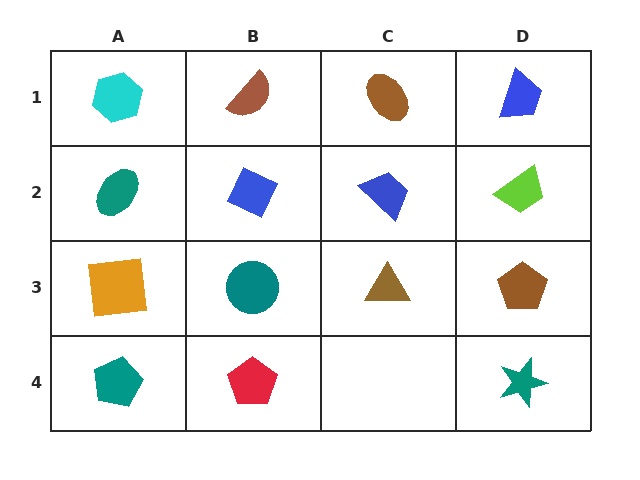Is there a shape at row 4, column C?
No, that cell is empty.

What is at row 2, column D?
A lime trapezoid.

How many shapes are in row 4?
3 shapes.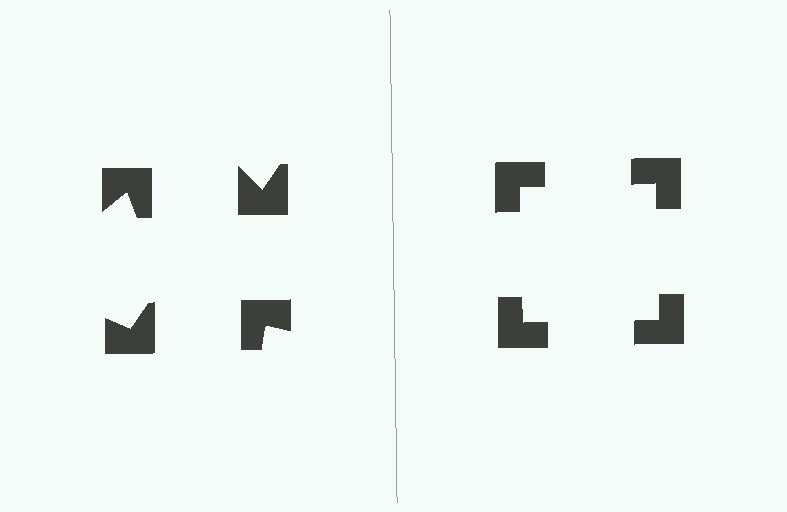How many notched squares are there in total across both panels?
8 — 4 on each side.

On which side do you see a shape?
An illusory square appears on the right side. On the left side the wedge cuts are rotated, so no coherent shape forms.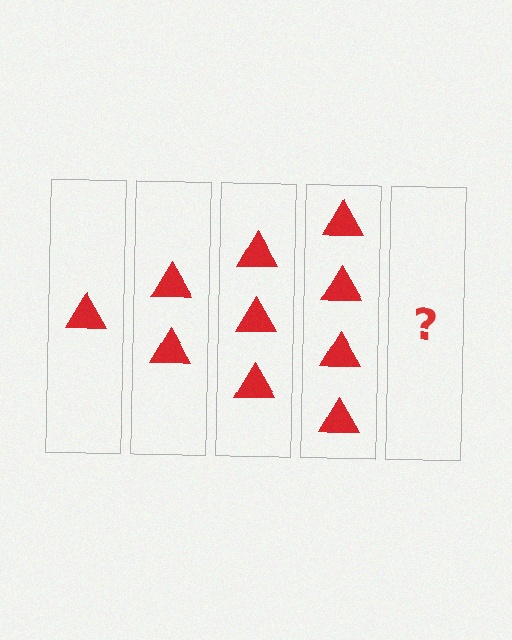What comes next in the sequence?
The next element should be 5 triangles.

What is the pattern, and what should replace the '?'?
The pattern is that each step adds one more triangle. The '?' should be 5 triangles.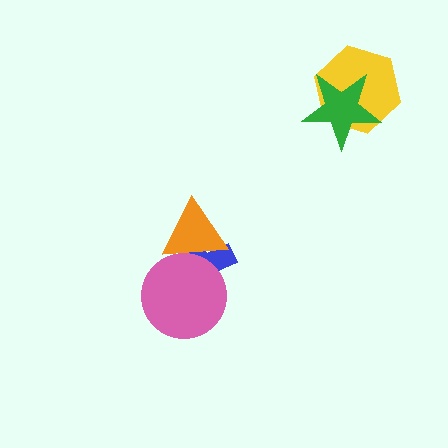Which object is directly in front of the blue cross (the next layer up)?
The pink circle is directly in front of the blue cross.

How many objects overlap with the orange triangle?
2 objects overlap with the orange triangle.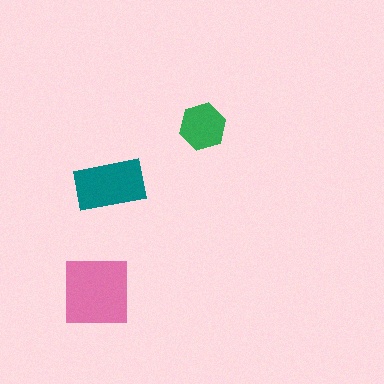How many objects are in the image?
There are 3 objects in the image.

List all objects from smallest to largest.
The green hexagon, the teal rectangle, the pink square.